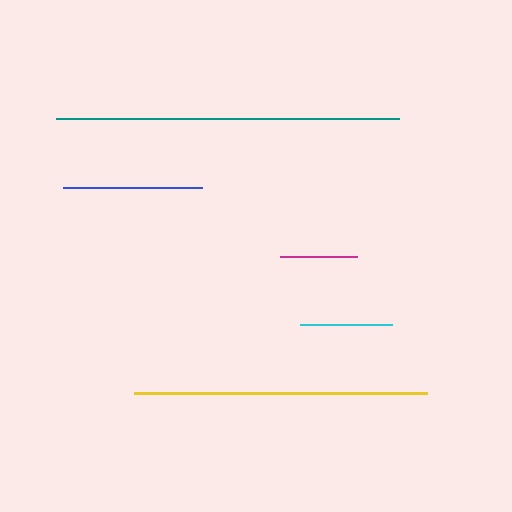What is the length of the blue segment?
The blue segment is approximately 140 pixels long.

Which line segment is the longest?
The teal line is the longest at approximately 343 pixels.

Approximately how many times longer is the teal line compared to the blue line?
The teal line is approximately 2.5 times the length of the blue line.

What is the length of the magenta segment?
The magenta segment is approximately 77 pixels long.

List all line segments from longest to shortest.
From longest to shortest: teal, yellow, blue, cyan, magenta.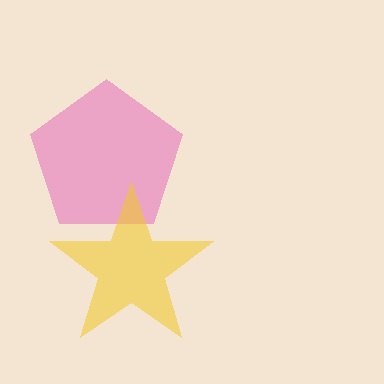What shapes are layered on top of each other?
The layered shapes are: a pink pentagon, a yellow star.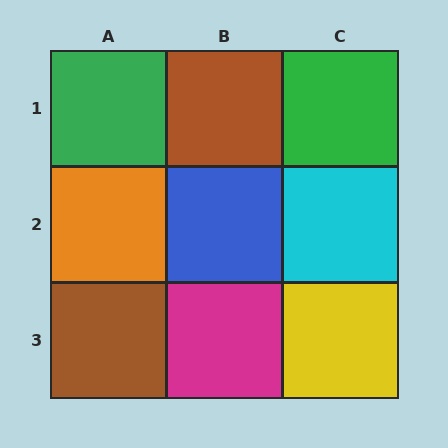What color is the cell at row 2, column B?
Blue.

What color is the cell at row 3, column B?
Magenta.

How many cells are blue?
1 cell is blue.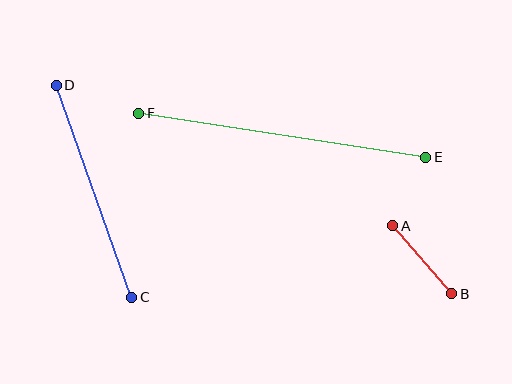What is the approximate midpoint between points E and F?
The midpoint is at approximately (282, 135) pixels.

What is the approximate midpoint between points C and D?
The midpoint is at approximately (94, 191) pixels.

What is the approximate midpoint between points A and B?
The midpoint is at approximately (422, 260) pixels.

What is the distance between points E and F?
The distance is approximately 291 pixels.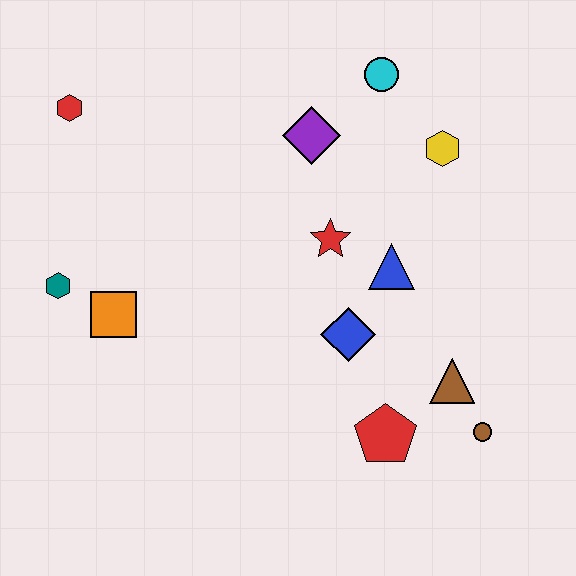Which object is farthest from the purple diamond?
The brown circle is farthest from the purple diamond.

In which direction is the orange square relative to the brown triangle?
The orange square is to the left of the brown triangle.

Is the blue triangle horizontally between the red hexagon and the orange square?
No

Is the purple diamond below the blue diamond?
No